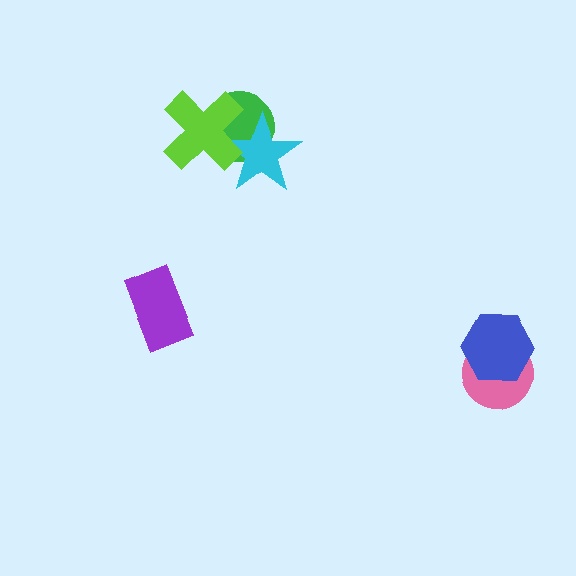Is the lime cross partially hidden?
No, no other shape covers it.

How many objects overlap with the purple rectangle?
0 objects overlap with the purple rectangle.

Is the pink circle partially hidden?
Yes, it is partially covered by another shape.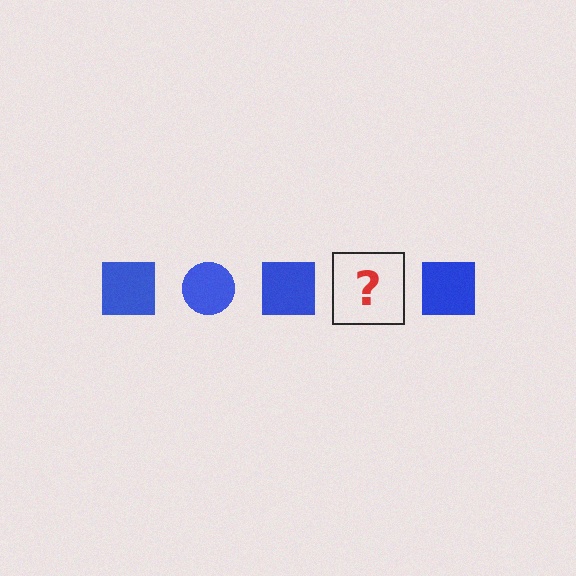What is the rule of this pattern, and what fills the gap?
The rule is that the pattern cycles through square, circle shapes in blue. The gap should be filled with a blue circle.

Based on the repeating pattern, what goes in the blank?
The blank should be a blue circle.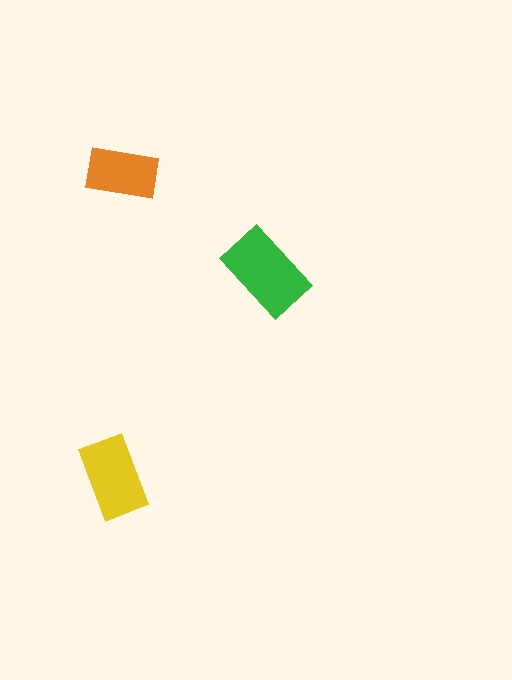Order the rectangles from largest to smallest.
the green one, the yellow one, the orange one.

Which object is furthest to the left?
The yellow rectangle is leftmost.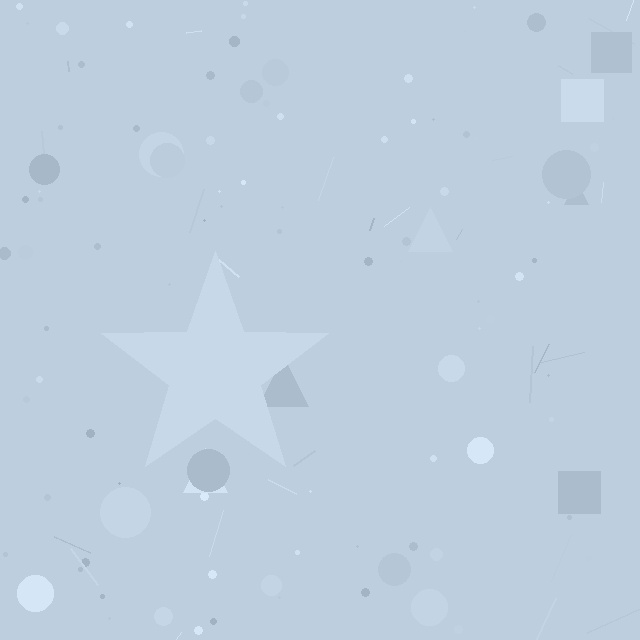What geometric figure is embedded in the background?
A star is embedded in the background.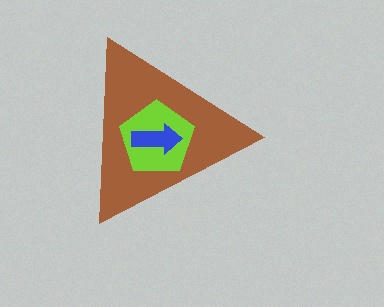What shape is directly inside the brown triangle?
The lime pentagon.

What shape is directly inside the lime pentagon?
The blue arrow.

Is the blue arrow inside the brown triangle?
Yes.